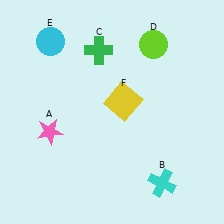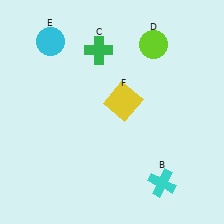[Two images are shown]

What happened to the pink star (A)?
The pink star (A) was removed in Image 2. It was in the bottom-left area of Image 1.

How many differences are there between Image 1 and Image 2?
There is 1 difference between the two images.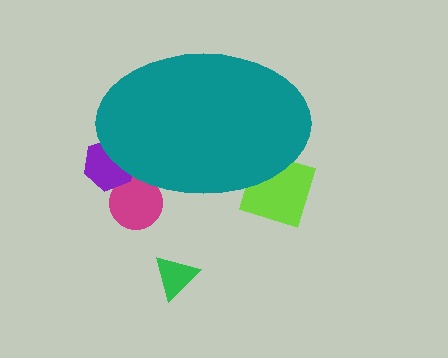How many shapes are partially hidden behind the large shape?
3 shapes are partially hidden.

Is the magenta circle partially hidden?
Yes, the magenta circle is partially hidden behind the teal ellipse.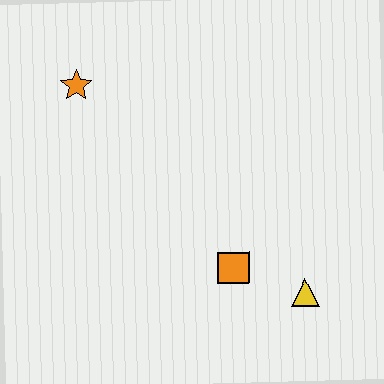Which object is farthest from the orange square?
The orange star is farthest from the orange square.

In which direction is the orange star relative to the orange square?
The orange star is above the orange square.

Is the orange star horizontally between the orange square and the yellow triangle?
No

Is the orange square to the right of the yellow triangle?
No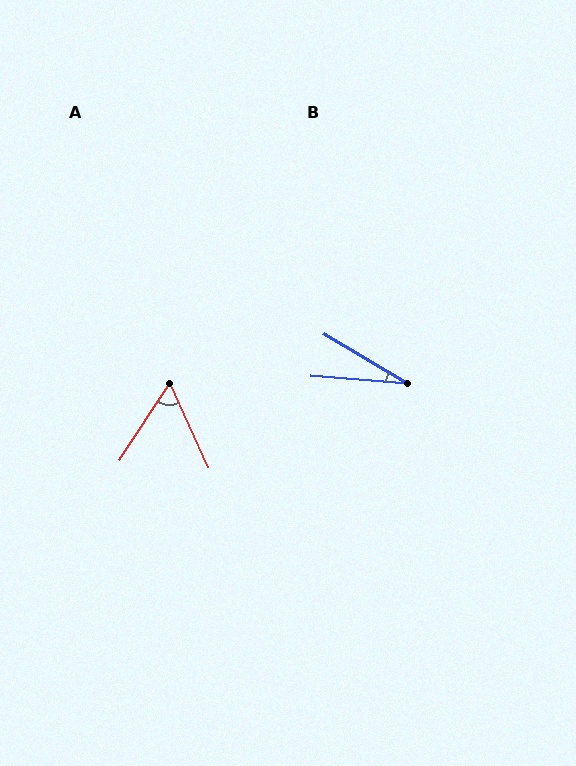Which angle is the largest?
A, at approximately 58 degrees.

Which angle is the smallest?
B, at approximately 27 degrees.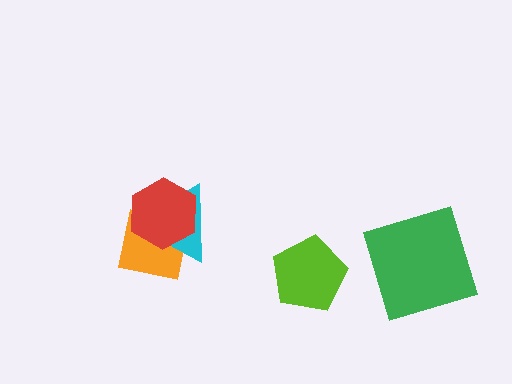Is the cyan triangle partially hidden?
Yes, it is partially covered by another shape.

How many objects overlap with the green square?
0 objects overlap with the green square.